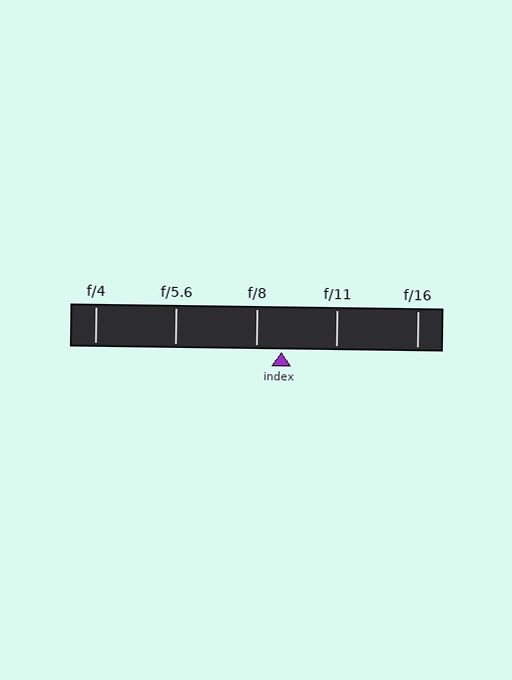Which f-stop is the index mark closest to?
The index mark is closest to f/8.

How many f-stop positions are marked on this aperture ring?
There are 5 f-stop positions marked.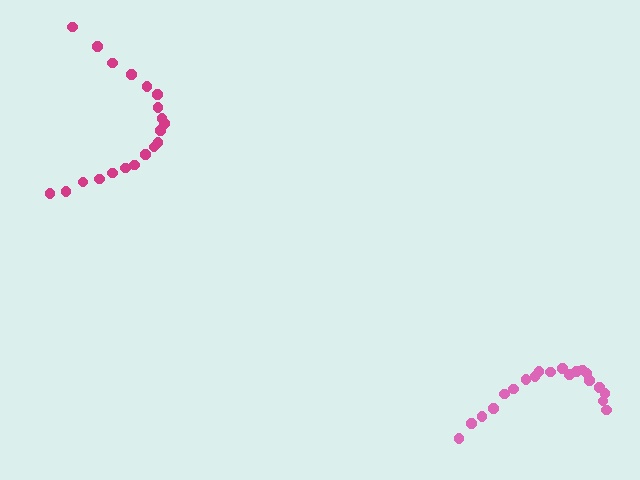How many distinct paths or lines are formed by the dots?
There are 2 distinct paths.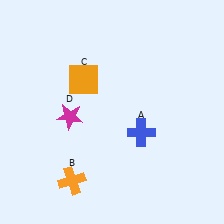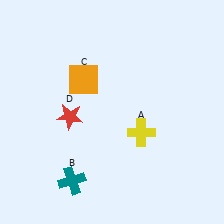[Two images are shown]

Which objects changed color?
A changed from blue to yellow. B changed from orange to teal. D changed from magenta to red.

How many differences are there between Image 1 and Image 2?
There are 3 differences between the two images.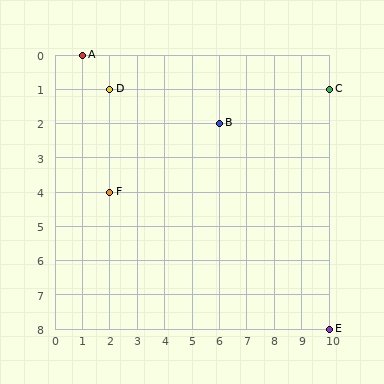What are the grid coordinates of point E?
Point E is at grid coordinates (10, 8).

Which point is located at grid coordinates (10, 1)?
Point C is at (10, 1).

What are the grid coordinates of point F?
Point F is at grid coordinates (2, 4).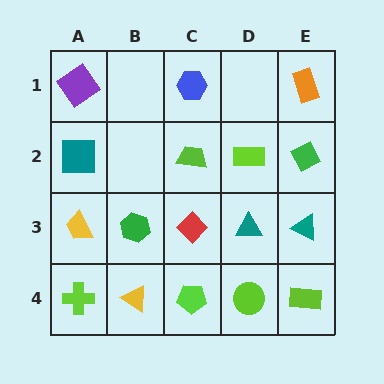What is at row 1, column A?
A purple diamond.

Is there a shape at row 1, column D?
No, that cell is empty.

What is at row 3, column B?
A green hexagon.